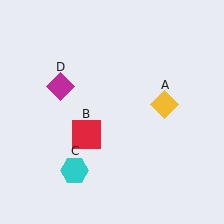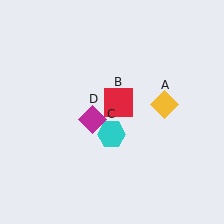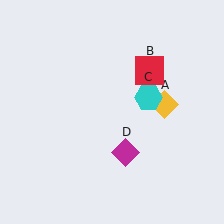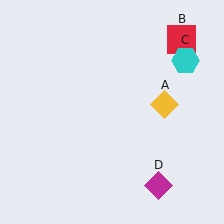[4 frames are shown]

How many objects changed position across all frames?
3 objects changed position: red square (object B), cyan hexagon (object C), magenta diamond (object D).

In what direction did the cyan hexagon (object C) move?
The cyan hexagon (object C) moved up and to the right.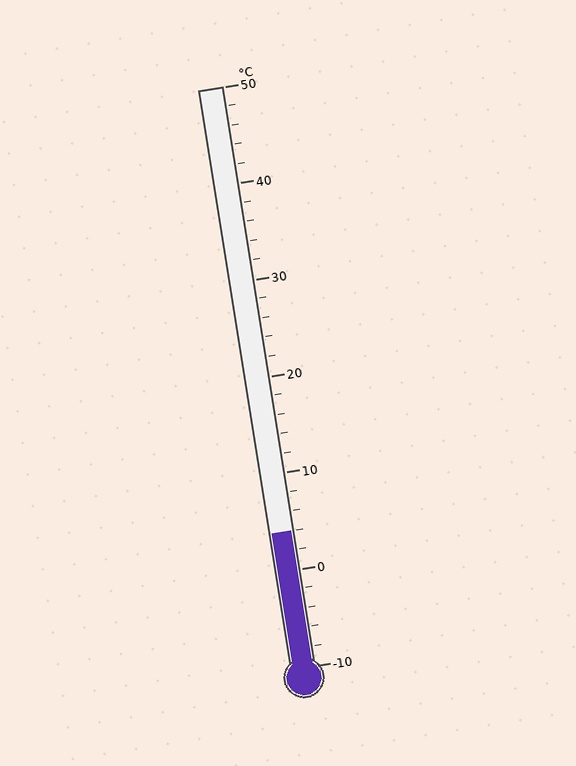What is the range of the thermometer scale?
The thermometer scale ranges from -10°C to 50°C.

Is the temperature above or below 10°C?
The temperature is below 10°C.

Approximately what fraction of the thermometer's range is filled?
The thermometer is filled to approximately 25% of its range.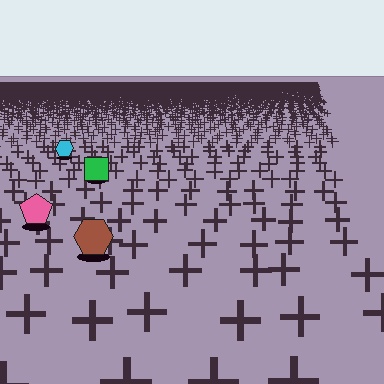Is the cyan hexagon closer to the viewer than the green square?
No. The green square is closer — you can tell from the texture gradient: the ground texture is coarser near it.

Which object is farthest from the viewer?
The cyan hexagon is farthest from the viewer. It appears smaller and the ground texture around it is denser.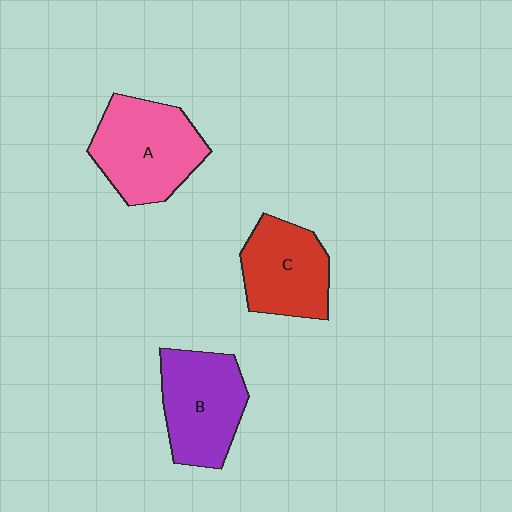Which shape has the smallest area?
Shape C (red).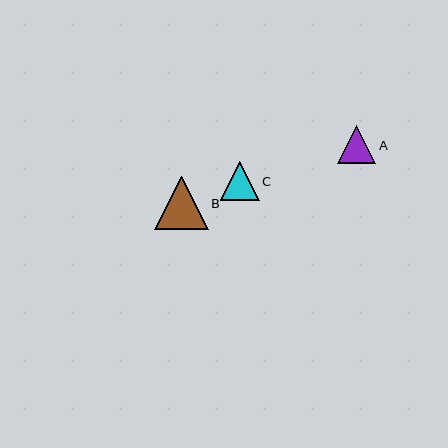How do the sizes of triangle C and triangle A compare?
Triangle C and triangle A are approximately the same size.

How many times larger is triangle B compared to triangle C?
Triangle B is approximately 1.4 times the size of triangle C.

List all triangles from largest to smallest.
From largest to smallest: B, C, A.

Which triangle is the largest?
Triangle B is the largest with a size of approximately 54 pixels.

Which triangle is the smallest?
Triangle A is the smallest with a size of approximately 38 pixels.